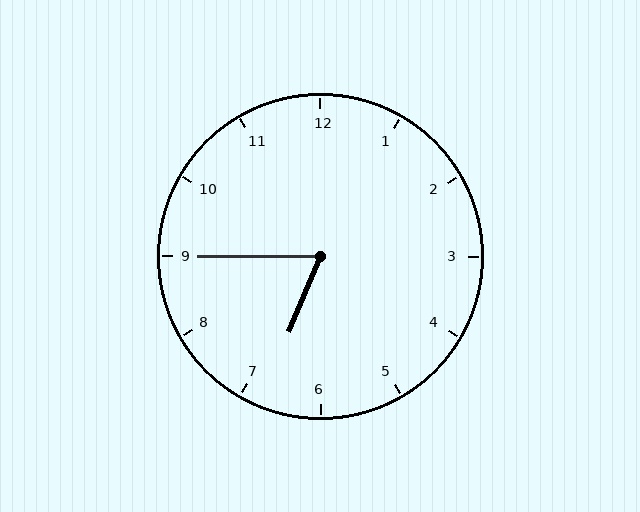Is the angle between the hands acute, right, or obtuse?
It is acute.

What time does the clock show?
6:45.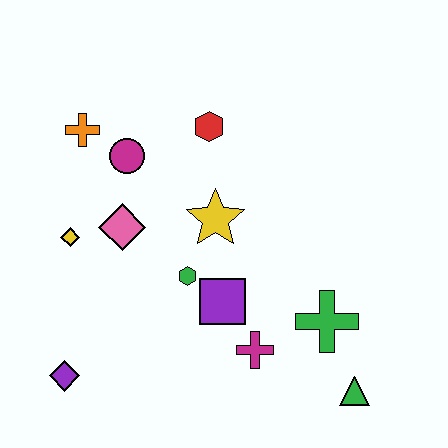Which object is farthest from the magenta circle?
The green triangle is farthest from the magenta circle.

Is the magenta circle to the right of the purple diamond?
Yes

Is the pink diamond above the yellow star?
No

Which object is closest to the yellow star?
The green hexagon is closest to the yellow star.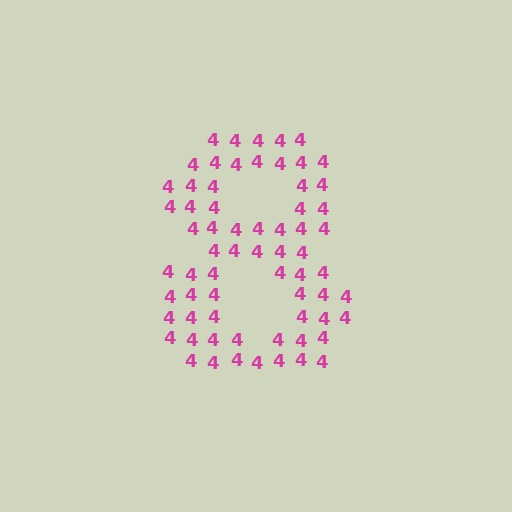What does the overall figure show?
The overall figure shows the digit 8.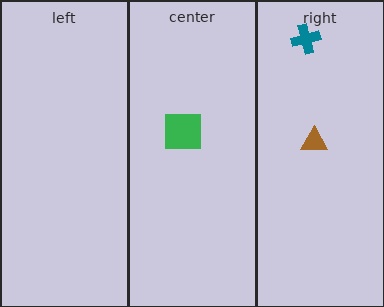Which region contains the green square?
The center region.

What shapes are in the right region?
The brown triangle, the teal cross.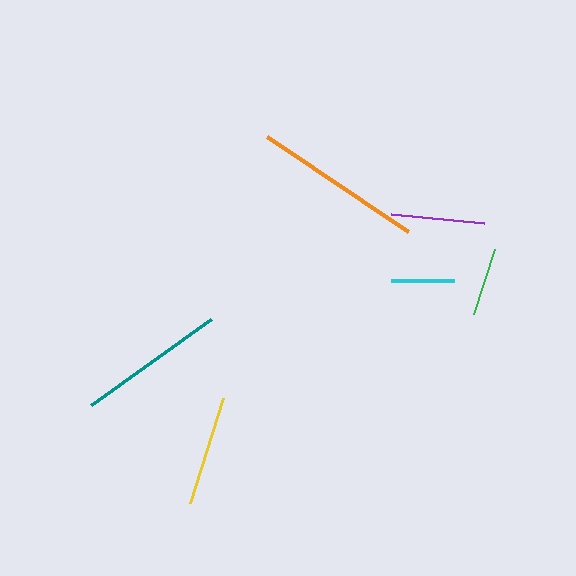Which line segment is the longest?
The orange line is the longest at approximately 170 pixels.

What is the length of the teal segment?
The teal segment is approximately 148 pixels long.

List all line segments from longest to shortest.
From longest to shortest: orange, teal, yellow, purple, green, cyan.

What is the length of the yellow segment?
The yellow segment is approximately 110 pixels long.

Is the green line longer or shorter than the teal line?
The teal line is longer than the green line.